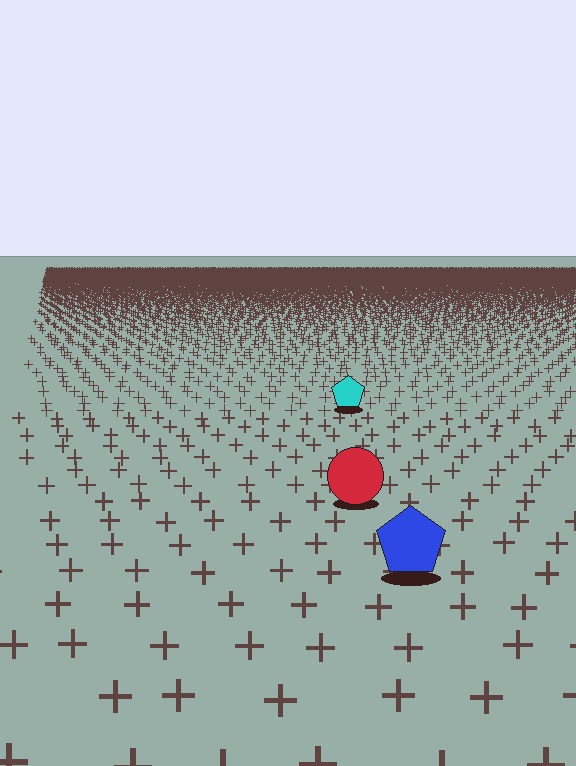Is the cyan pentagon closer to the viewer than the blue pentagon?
No. The blue pentagon is closer — you can tell from the texture gradient: the ground texture is coarser near it.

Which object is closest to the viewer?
The blue pentagon is closest. The texture marks near it are larger and more spread out.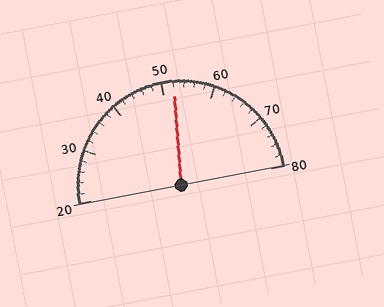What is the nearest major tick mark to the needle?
The nearest major tick mark is 50.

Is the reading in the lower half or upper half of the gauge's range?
The reading is in the upper half of the range (20 to 80).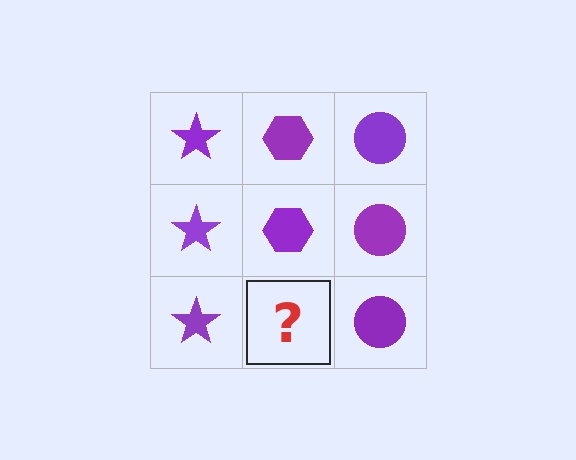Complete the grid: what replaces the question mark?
The question mark should be replaced with a purple hexagon.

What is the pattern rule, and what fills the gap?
The rule is that each column has a consistent shape. The gap should be filled with a purple hexagon.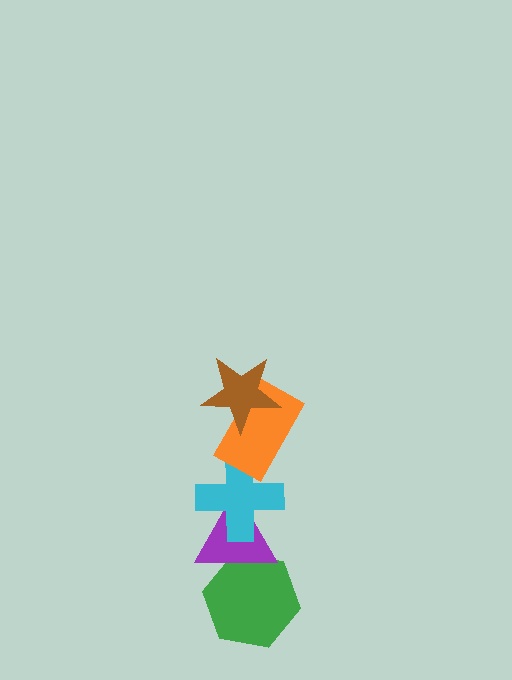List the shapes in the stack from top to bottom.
From top to bottom: the brown star, the orange rectangle, the cyan cross, the purple triangle, the green hexagon.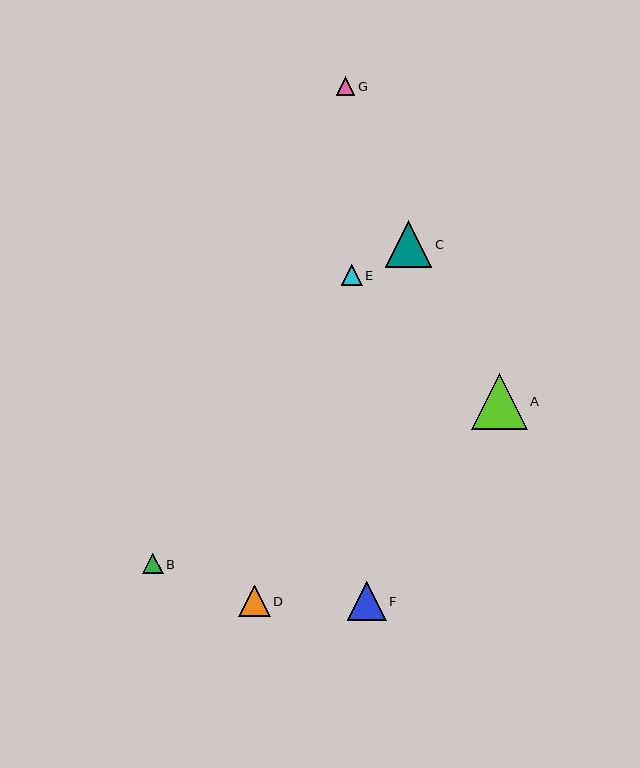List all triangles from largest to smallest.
From largest to smallest: A, C, F, D, E, B, G.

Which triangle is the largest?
Triangle A is the largest with a size of approximately 56 pixels.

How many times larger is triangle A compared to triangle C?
Triangle A is approximately 1.2 times the size of triangle C.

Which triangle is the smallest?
Triangle G is the smallest with a size of approximately 19 pixels.